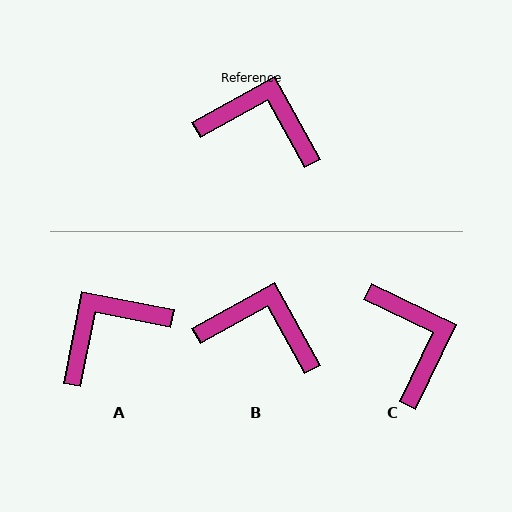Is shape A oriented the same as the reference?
No, it is off by about 49 degrees.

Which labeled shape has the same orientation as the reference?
B.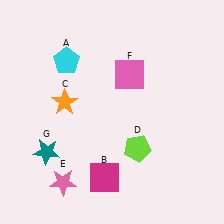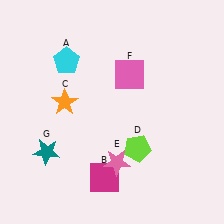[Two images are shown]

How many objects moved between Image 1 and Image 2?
1 object moved between the two images.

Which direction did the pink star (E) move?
The pink star (E) moved right.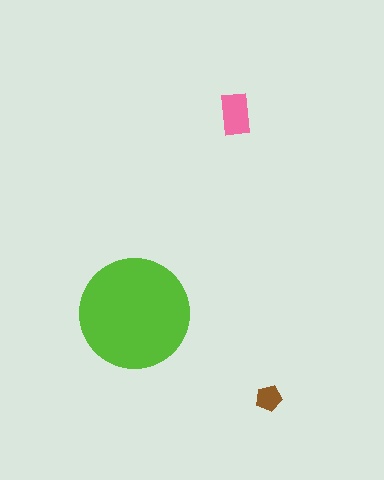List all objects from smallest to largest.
The brown pentagon, the pink rectangle, the lime circle.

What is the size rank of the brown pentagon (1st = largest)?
3rd.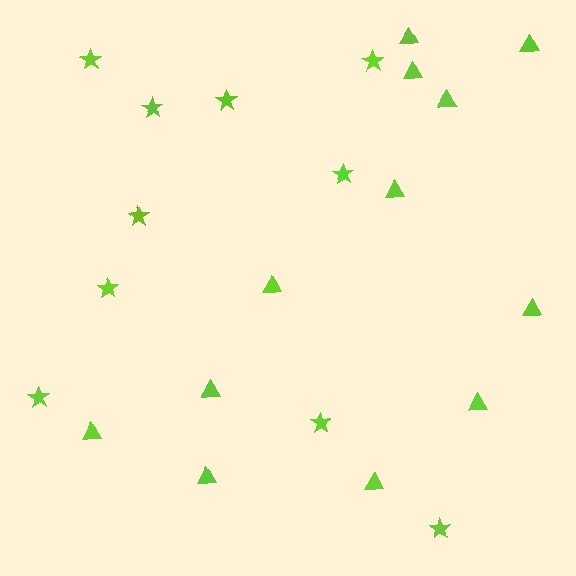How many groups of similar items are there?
There are 2 groups: one group of stars (10) and one group of triangles (12).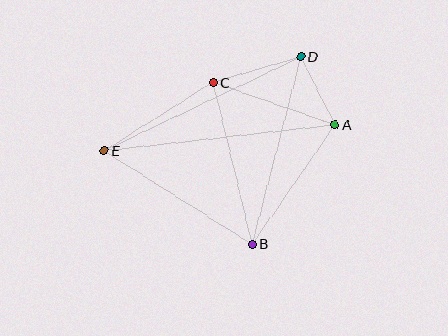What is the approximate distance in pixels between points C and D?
The distance between C and D is approximately 92 pixels.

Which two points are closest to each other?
Points A and D are closest to each other.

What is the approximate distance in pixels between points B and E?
The distance between B and E is approximately 175 pixels.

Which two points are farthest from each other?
Points A and E are farthest from each other.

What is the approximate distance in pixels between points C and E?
The distance between C and E is approximately 129 pixels.